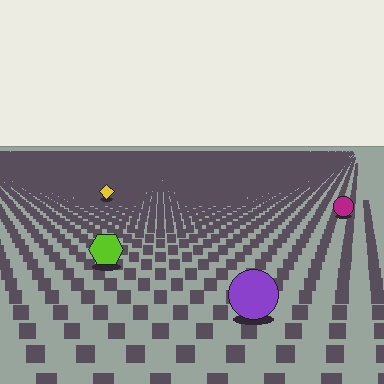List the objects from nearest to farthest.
From nearest to farthest: the purple circle, the lime hexagon, the magenta circle, the yellow diamond.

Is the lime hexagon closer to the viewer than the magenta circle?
Yes. The lime hexagon is closer — you can tell from the texture gradient: the ground texture is coarser near it.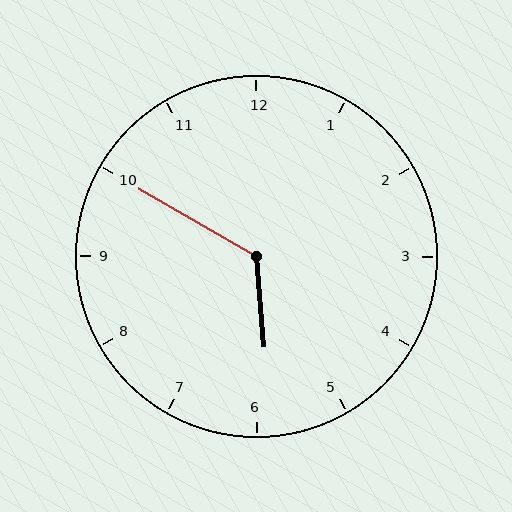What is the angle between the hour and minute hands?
Approximately 125 degrees.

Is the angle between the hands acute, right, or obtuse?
It is obtuse.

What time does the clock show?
5:50.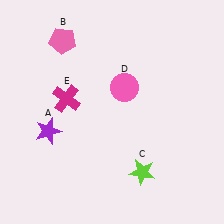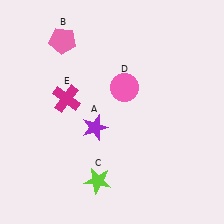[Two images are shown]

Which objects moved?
The objects that moved are: the purple star (A), the lime star (C).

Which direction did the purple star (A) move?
The purple star (A) moved right.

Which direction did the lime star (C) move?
The lime star (C) moved left.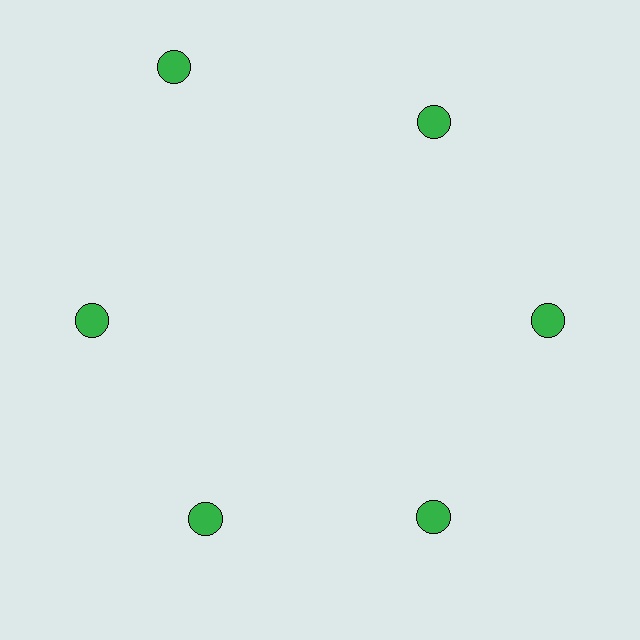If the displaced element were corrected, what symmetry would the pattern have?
It would have 6-fold rotational symmetry — the pattern would map onto itself every 60 degrees.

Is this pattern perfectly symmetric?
No. The 6 green circles are arranged in a ring, but one element near the 11 o'clock position is pushed outward from the center, breaking the 6-fold rotational symmetry.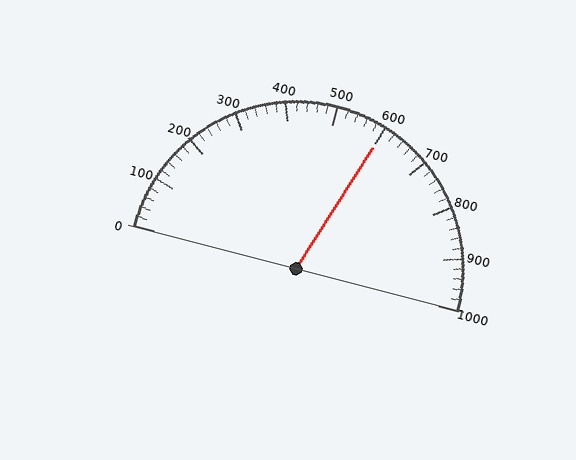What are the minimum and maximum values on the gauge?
The gauge ranges from 0 to 1000.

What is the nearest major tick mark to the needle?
The nearest major tick mark is 600.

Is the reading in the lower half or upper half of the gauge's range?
The reading is in the upper half of the range (0 to 1000).